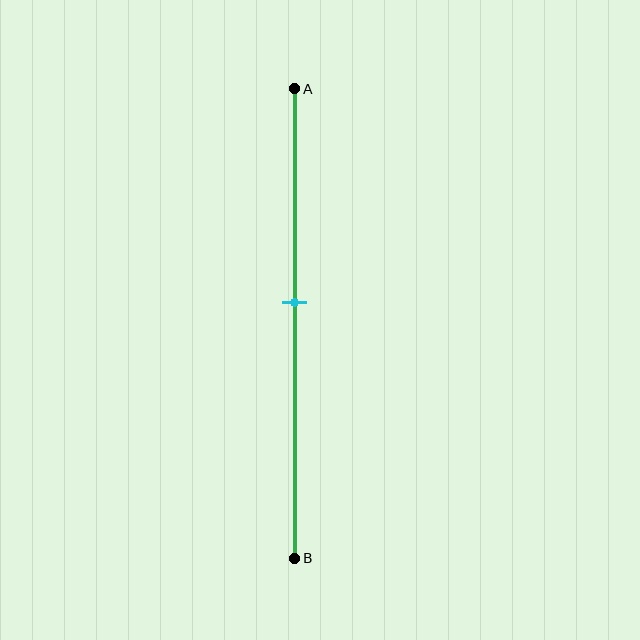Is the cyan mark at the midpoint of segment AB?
No, the mark is at about 45% from A, not at the 50% midpoint.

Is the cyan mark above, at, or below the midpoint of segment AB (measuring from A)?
The cyan mark is above the midpoint of segment AB.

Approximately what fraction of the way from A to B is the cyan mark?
The cyan mark is approximately 45% of the way from A to B.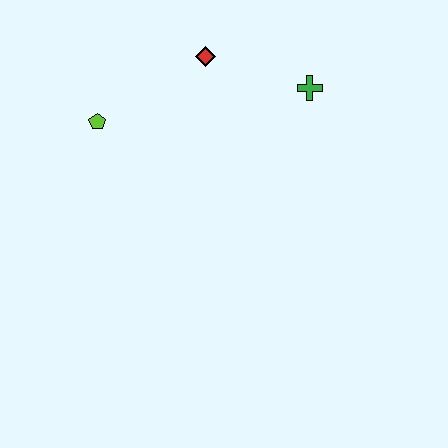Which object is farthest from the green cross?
The lime pentagon is farthest from the green cross.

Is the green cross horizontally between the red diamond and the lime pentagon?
No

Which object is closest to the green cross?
The red diamond is closest to the green cross.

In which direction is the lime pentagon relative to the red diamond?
The lime pentagon is to the left of the red diamond.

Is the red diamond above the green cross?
Yes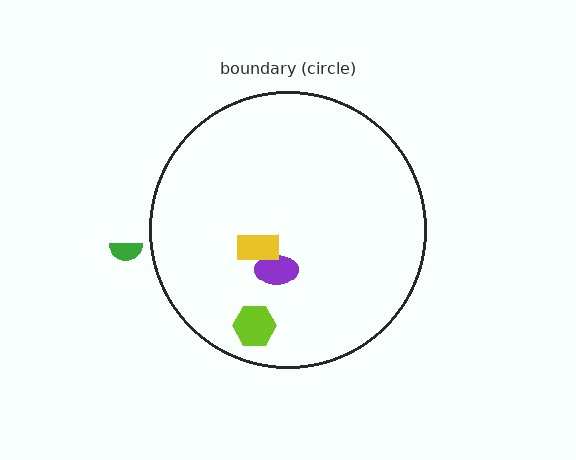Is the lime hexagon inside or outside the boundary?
Inside.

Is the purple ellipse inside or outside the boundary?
Inside.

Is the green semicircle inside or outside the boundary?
Outside.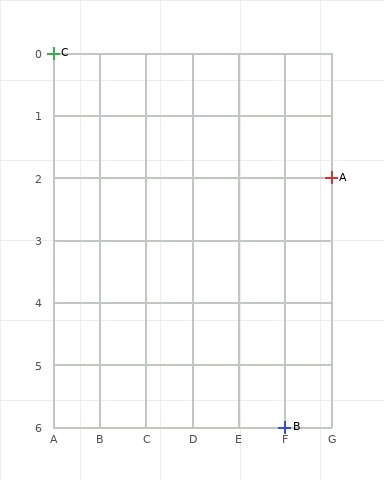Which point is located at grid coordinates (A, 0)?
Point C is at (A, 0).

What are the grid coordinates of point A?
Point A is at grid coordinates (G, 2).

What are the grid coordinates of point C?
Point C is at grid coordinates (A, 0).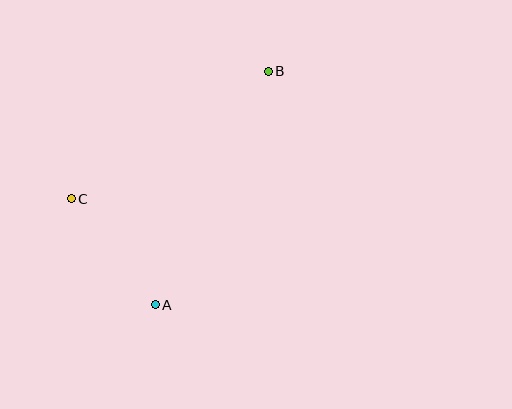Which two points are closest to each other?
Points A and C are closest to each other.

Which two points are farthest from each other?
Points A and B are farthest from each other.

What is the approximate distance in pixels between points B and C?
The distance between B and C is approximately 235 pixels.